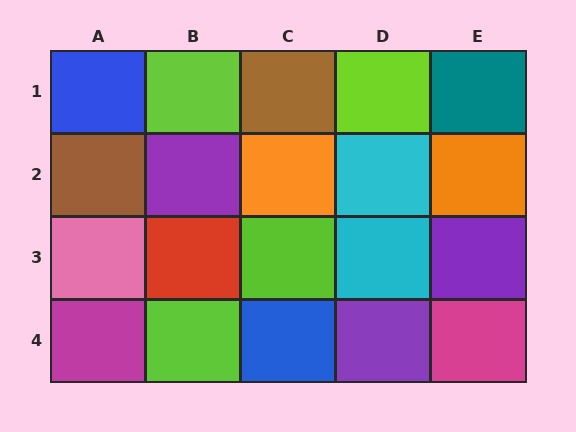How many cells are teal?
1 cell is teal.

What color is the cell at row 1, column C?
Brown.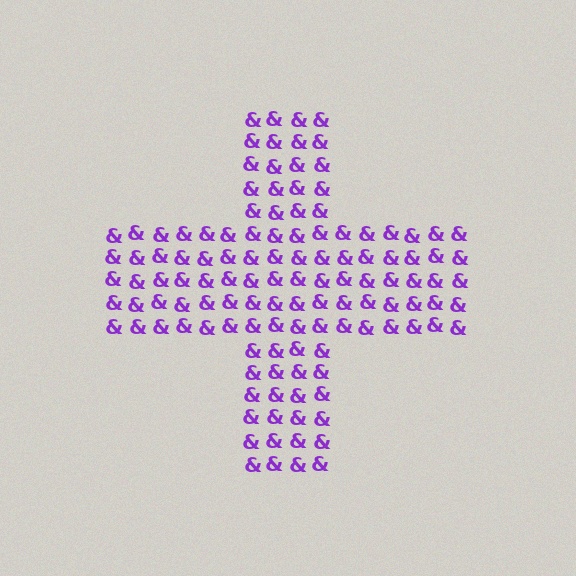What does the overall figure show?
The overall figure shows a cross.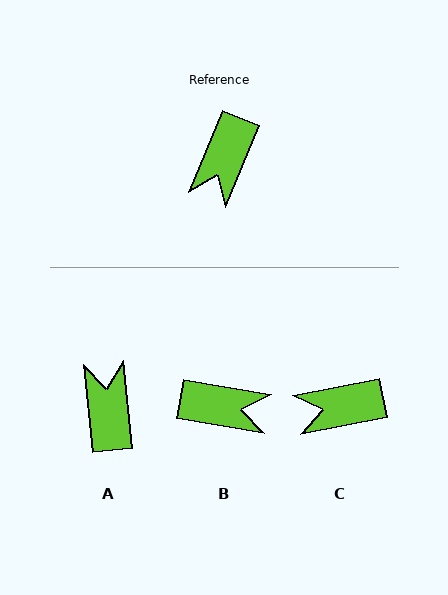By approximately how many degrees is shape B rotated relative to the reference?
Approximately 103 degrees counter-clockwise.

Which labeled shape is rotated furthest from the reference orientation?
A, about 152 degrees away.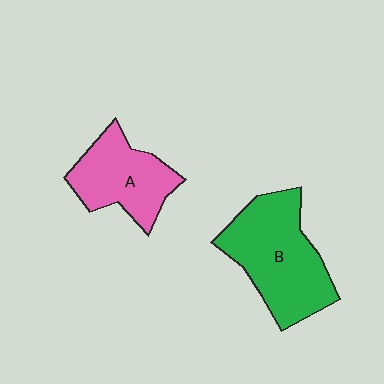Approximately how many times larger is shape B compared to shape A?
Approximately 1.4 times.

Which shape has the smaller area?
Shape A (pink).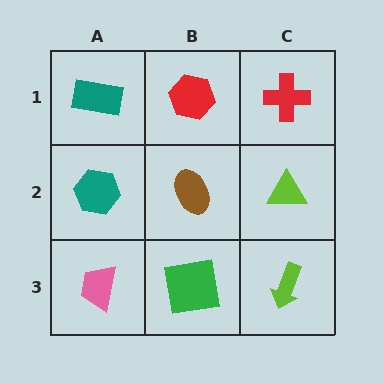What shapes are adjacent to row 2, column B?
A red hexagon (row 1, column B), a green square (row 3, column B), a teal hexagon (row 2, column A), a lime triangle (row 2, column C).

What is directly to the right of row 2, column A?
A brown ellipse.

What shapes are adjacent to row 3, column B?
A brown ellipse (row 2, column B), a pink trapezoid (row 3, column A), a lime arrow (row 3, column C).